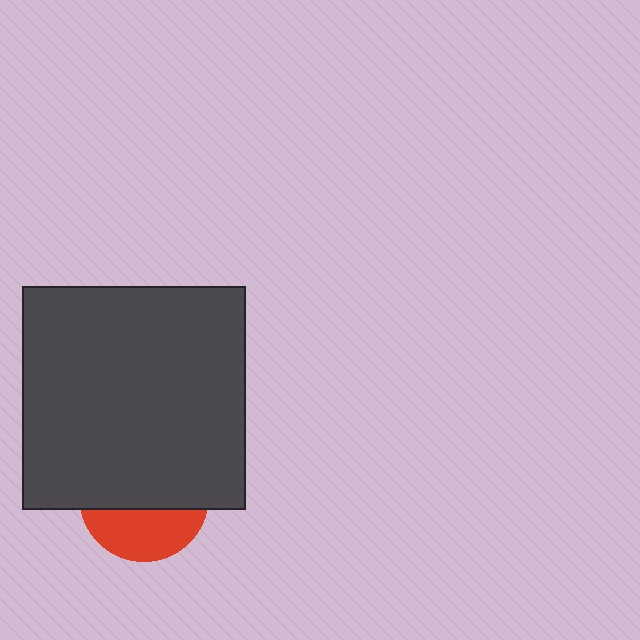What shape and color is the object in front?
The object in front is a dark gray square.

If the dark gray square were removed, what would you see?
You would see the complete red circle.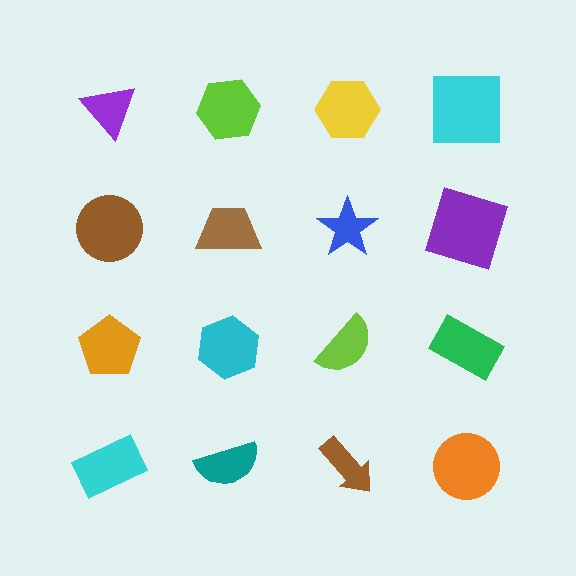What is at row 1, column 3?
A yellow hexagon.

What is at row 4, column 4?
An orange circle.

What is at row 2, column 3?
A blue star.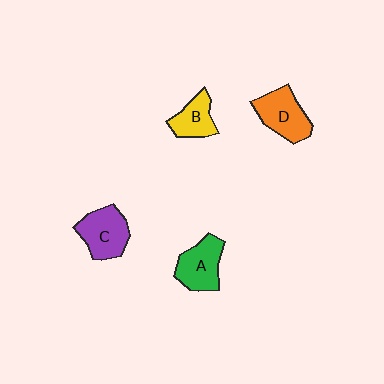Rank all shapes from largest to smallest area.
From largest to smallest: C (purple), D (orange), A (green), B (yellow).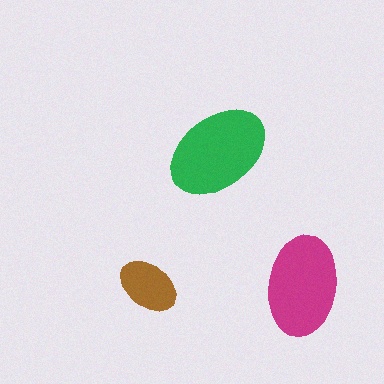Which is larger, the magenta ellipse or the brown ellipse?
The magenta one.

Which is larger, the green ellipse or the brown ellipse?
The green one.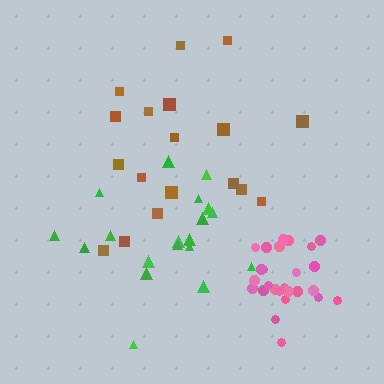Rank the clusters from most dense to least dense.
pink, green, brown.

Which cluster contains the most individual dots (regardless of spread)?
Pink (26).